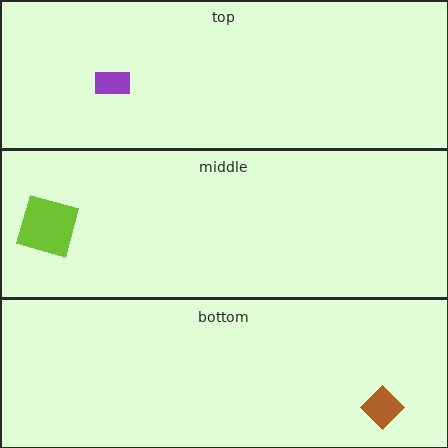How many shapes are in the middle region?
1.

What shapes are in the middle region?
The lime square.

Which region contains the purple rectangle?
The top region.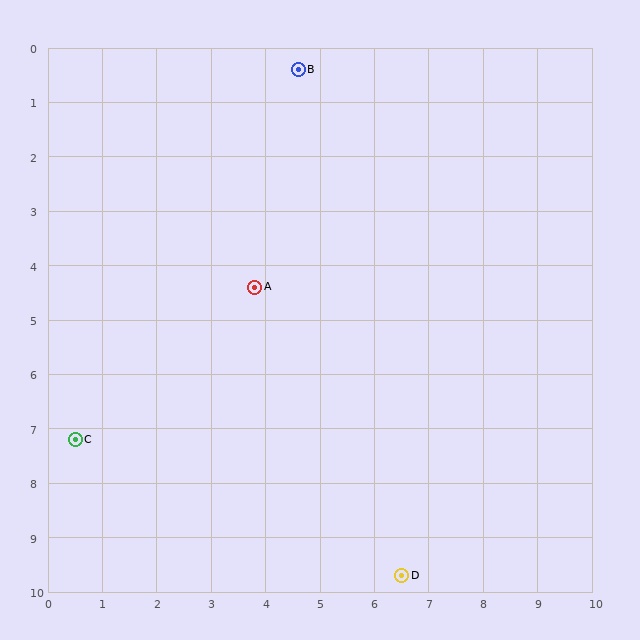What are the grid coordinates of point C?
Point C is at approximately (0.5, 7.2).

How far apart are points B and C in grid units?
Points B and C are about 7.9 grid units apart.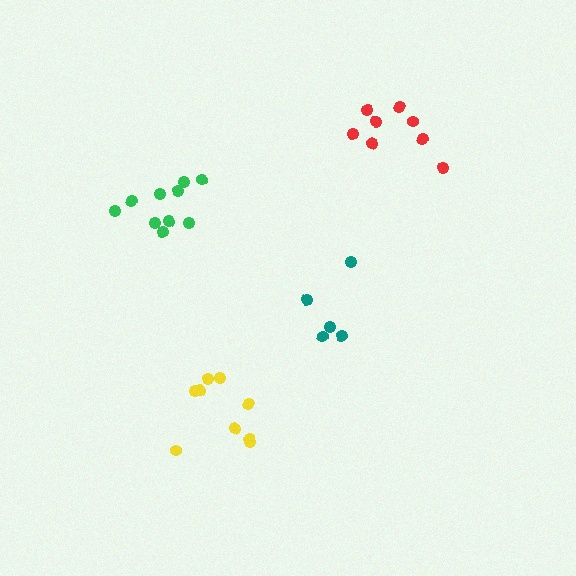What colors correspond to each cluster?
The clusters are colored: teal, yellow, green, red.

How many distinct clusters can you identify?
There are 4 distinct clusters.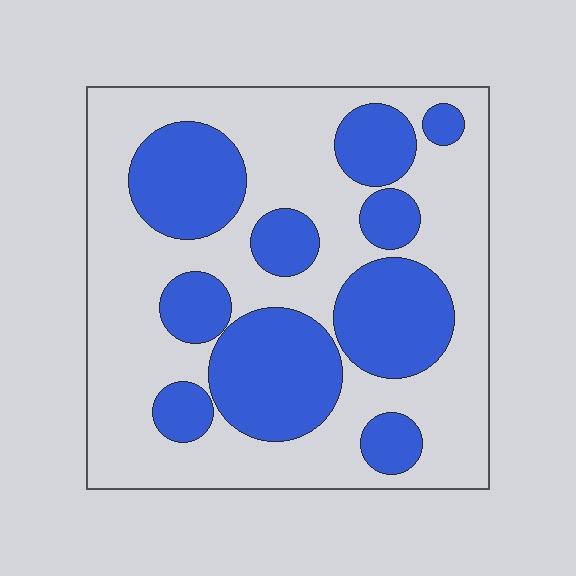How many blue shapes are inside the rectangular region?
10.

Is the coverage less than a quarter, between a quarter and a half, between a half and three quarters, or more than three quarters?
Between a quarter and a half.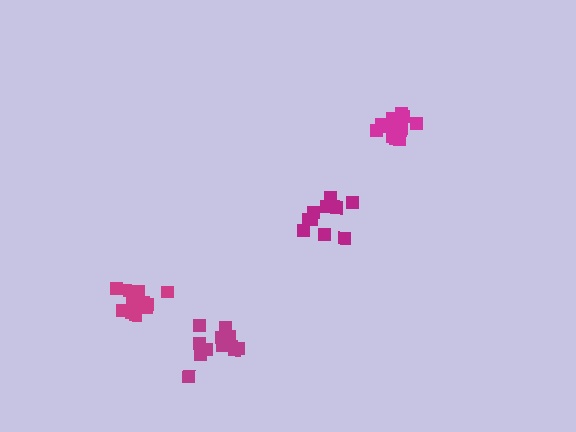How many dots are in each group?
Group 1: 13 dots, Group 2: 11 dots, Group 3: 11 dots, Group 4: 14 dots (49 total).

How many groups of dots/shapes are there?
There are 4 groups.